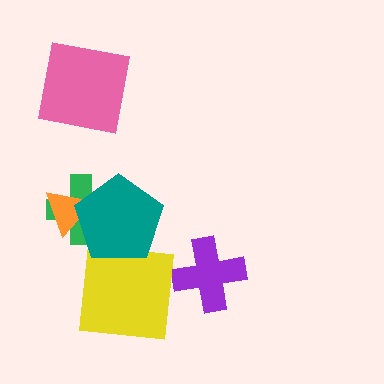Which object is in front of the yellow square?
The teal pentagon is in front of the yellow square.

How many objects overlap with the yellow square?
1 object overlaps with the yellow square.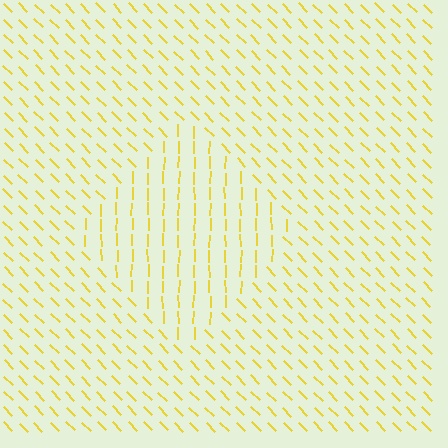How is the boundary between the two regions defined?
The boundary is defined purely by a change in line orientation (approximately 45 degrees difference). All lines are the same color and thickness.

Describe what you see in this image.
The image is filled with small yellow line segments. A diamond region in the image has lines oriented differently from the surrounding lines, creating a visible texture boundary.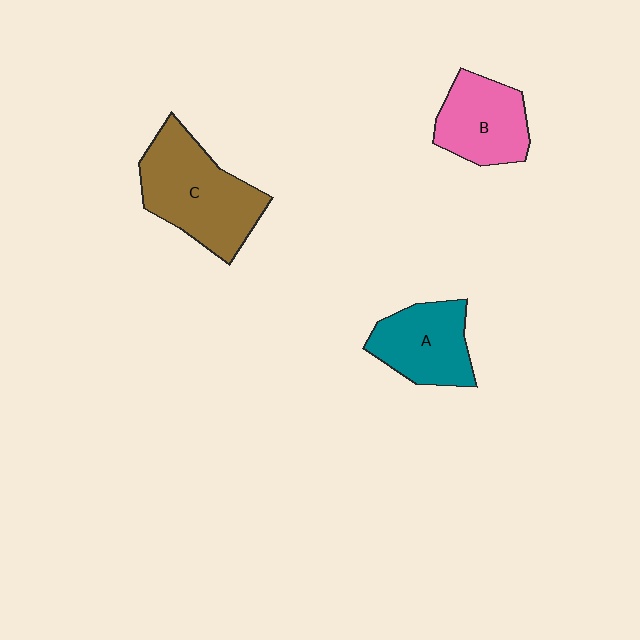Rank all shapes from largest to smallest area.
From largest to smallest: C (brown), A (teal), B (pink).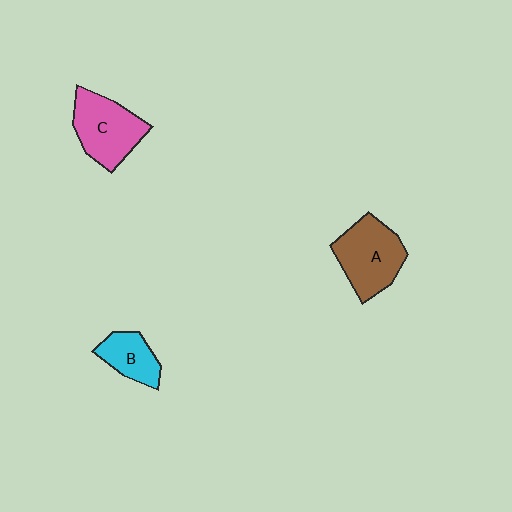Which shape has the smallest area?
Shape B (cyan).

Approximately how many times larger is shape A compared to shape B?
Approximately 1.7 times.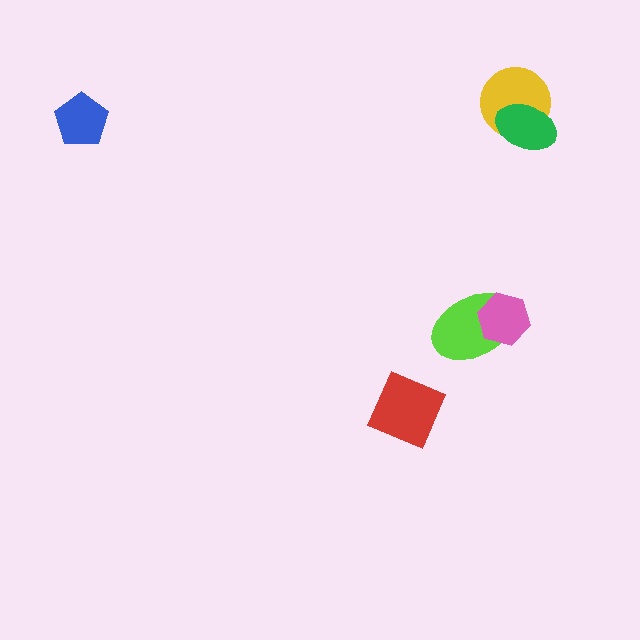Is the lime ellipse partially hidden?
Yes, it is partially covered by another shape.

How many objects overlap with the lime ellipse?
1 object overlaps with the lime ellipse.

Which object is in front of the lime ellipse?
The pink hexagon is in front of the lime ellipse.